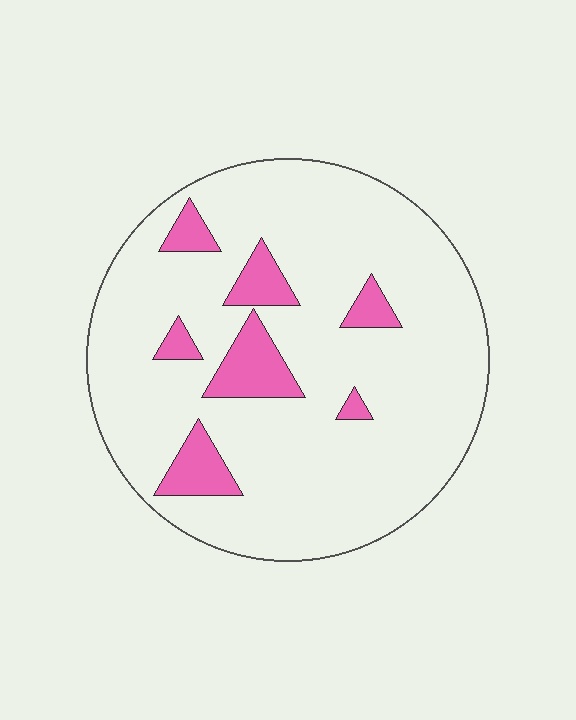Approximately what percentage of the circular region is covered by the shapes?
Approximately 15%.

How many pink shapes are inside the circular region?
7.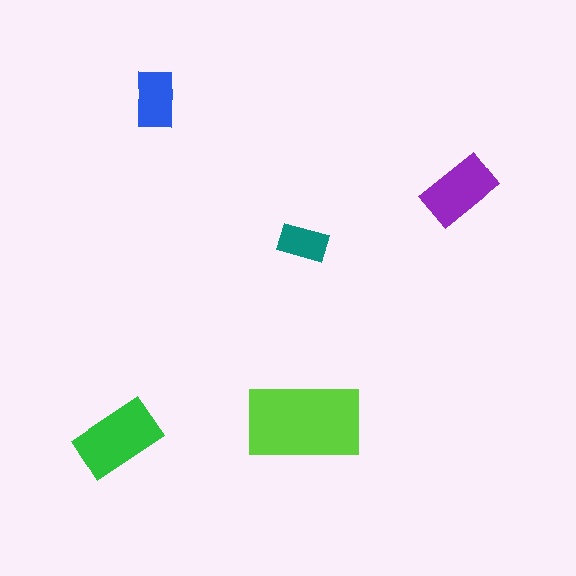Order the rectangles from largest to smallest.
the lime one, the green one, the purple one, the blue one, the teal one.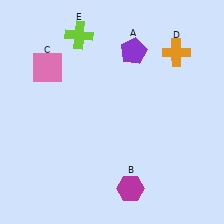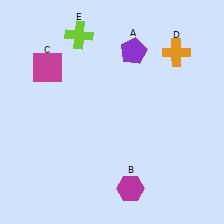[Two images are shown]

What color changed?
The square (C) changed from pink in Image 1 to magenta in Image 2.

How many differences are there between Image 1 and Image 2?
There is 1 difference between the two images.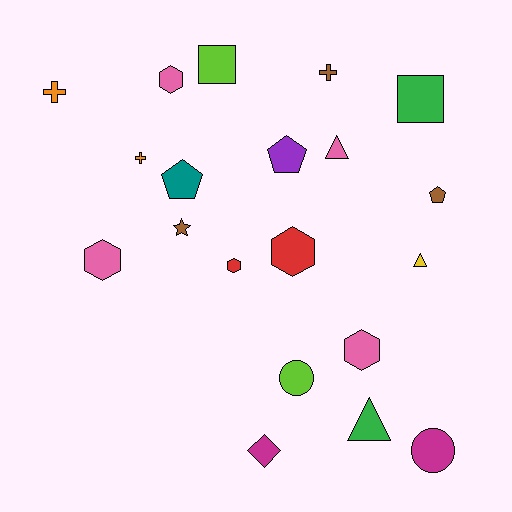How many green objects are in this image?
There are 2 green objects.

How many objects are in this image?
There are 20 objects.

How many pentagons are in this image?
There are 3 pentagons.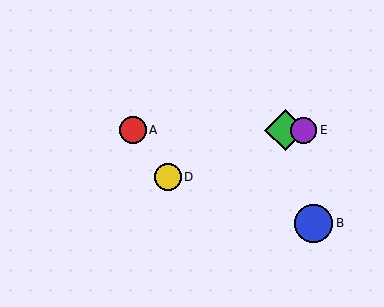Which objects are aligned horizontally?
Objects A, C, E are aligned horizontally.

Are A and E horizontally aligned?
Yes, both are at y≈130.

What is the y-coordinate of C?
Object C is at y≈130.